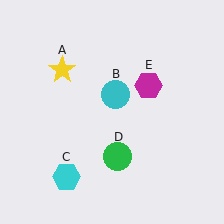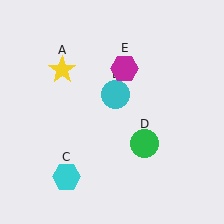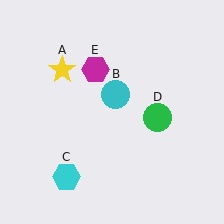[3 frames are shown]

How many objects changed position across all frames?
2 objects changed position: green circle (object D), magenta hexagon (object E).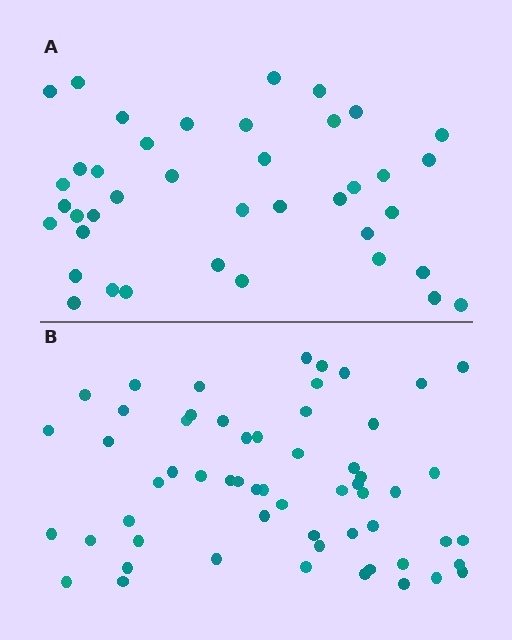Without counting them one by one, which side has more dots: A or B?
Region B (the bottom region) has more dots.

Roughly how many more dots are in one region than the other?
Region B has approximately 20 more dots than region A.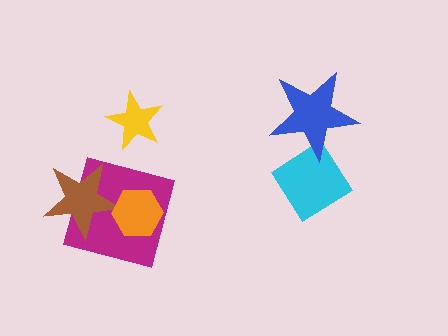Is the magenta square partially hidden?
Yes, it is partially covered by another shape.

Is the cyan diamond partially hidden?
Yes, it is partially covered by another shape.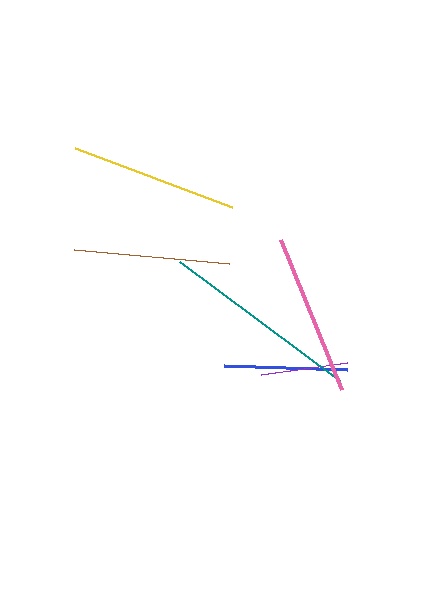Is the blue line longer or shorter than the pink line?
The pink line is longer than the blue line.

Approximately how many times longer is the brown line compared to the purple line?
The brown line is approximately 1.8 times the length of the purple line.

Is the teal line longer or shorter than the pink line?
The teal line is longer than the pink line.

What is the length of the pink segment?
The pink segment is approximately 162 pixels long.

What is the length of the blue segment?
The blue segment is approximately 123 pixels long.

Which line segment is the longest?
The teal line is the longest at approximately 200 pixels.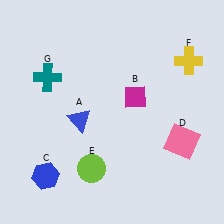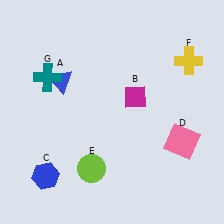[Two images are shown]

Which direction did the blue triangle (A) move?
The blue triangle (A) moved up.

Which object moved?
The blue triangle (A) moved up.